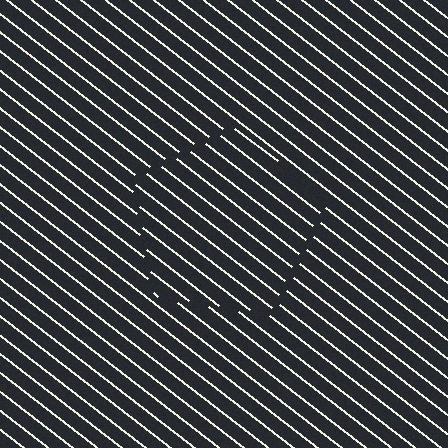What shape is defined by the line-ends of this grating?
An illusory pentagon. The interior of the shape contains the same grating, shifted by half a period — the contour is defined by the phase discontinuity where line-ends from the inner and outer gratings abut.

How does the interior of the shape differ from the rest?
The interior of the shape contains the same grating, shifted by half a period — the contour is defined by the phase discontinuity where line-ends from the inner and outer gratings abut.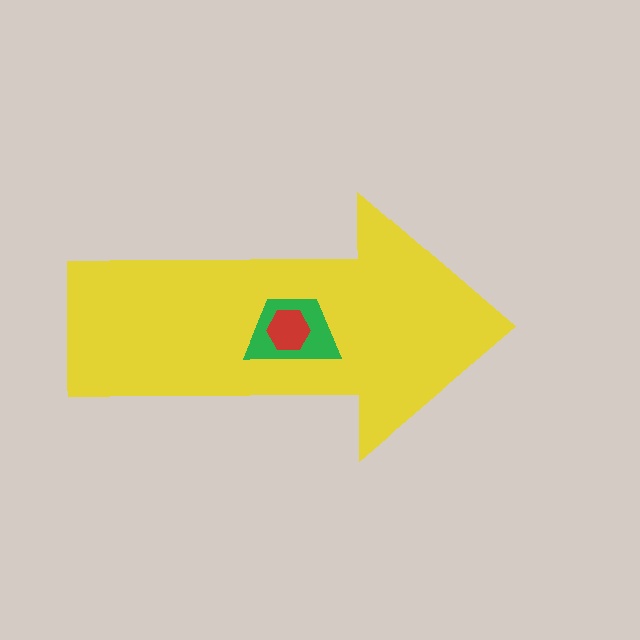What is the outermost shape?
The yellow arrow.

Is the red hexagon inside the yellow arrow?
Yes.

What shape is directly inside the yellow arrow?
The green trapezoid.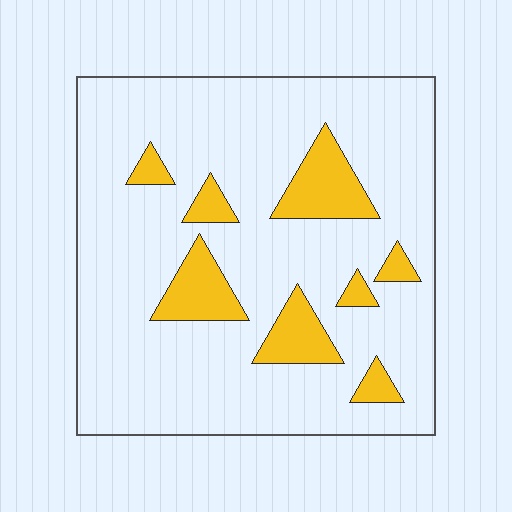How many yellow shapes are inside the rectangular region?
8.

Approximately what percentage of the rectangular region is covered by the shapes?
Approximately 15%.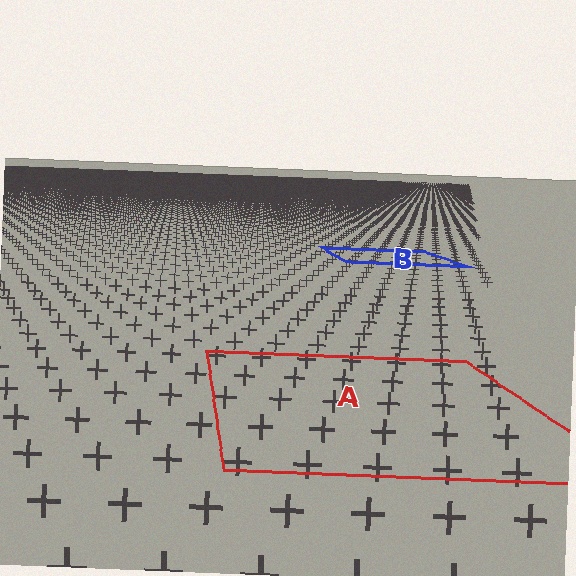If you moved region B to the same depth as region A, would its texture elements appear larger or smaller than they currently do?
They would appear larger. At a closer depth, the same texture elements are projected at a bigger on-screen size.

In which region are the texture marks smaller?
The texture marks are smaller in region B, because it is farther away.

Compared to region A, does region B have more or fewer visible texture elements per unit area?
Region B has more texture elements per unit area — they are packed more densely because it is farther away.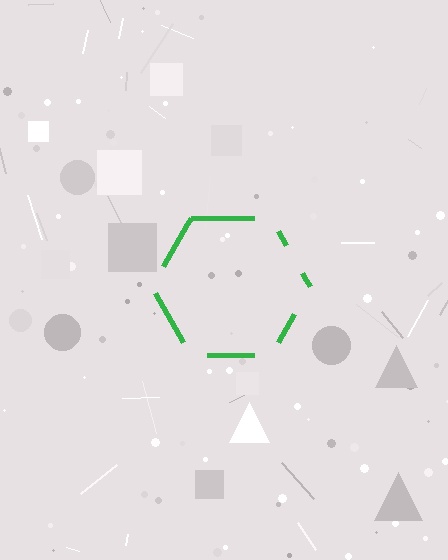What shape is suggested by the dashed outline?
The dashed outline suggests a hexagon.